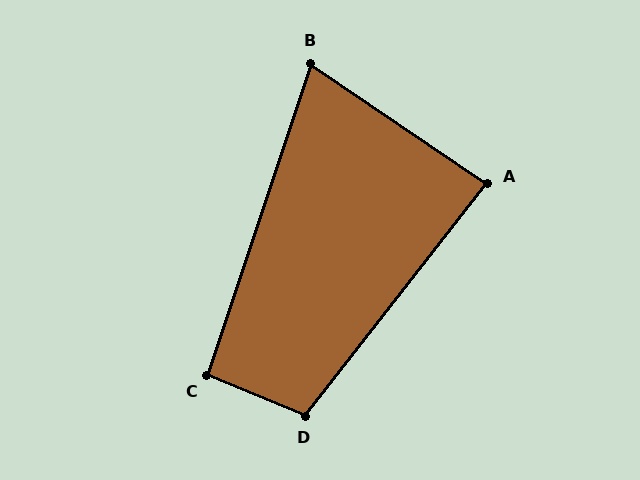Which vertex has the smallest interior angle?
B, at approximately 74 degrees.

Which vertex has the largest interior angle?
D, at approximately 106 degrees.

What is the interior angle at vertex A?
Approximately 86 degrees (approximately right).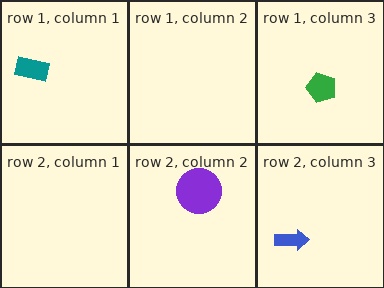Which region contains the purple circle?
The row 2, column 2 region.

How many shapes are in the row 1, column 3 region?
1.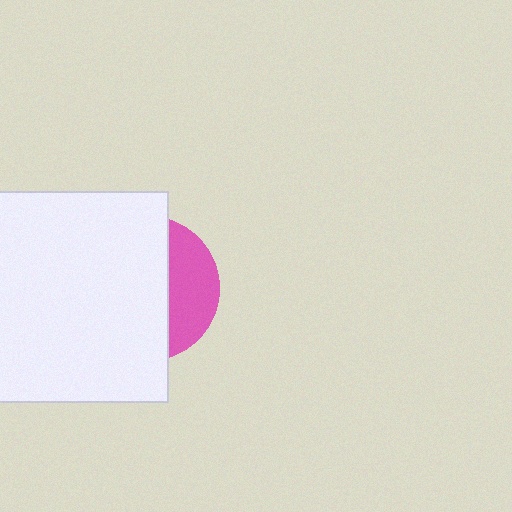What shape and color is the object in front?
The object in front is a white square.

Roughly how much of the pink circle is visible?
A small part of it is visible (roughly 31%).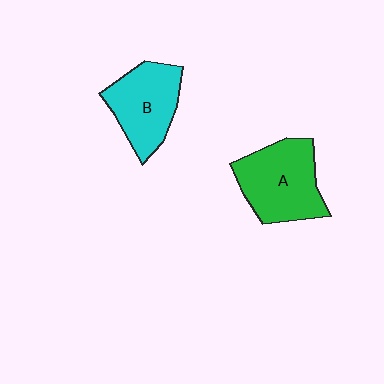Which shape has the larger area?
Shape A (green).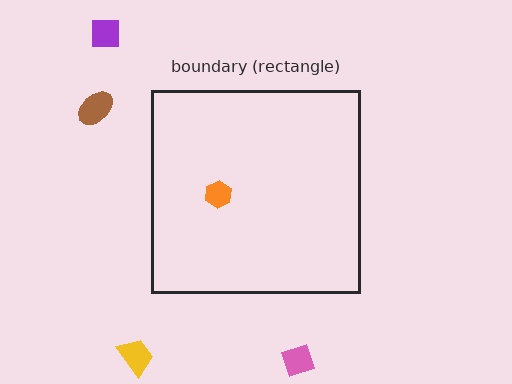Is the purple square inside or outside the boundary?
Outside.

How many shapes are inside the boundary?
1 inside, 4 outside.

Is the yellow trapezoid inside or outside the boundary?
Outside.